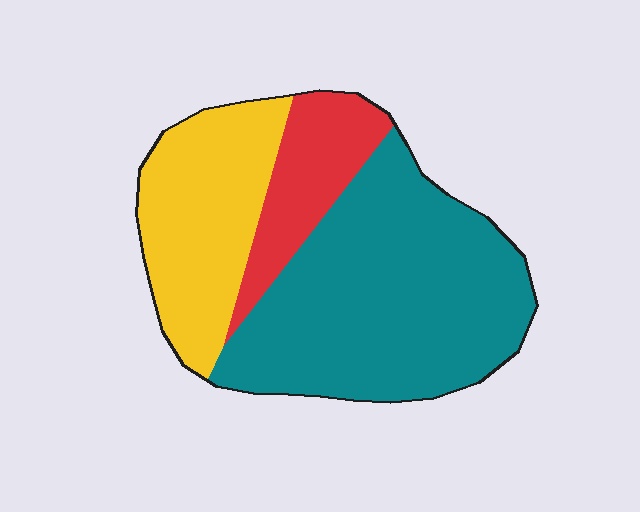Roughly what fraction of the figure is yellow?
Yellow covers around 30% of the figure.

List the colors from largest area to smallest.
From largest to smallest: teal, yellow, red.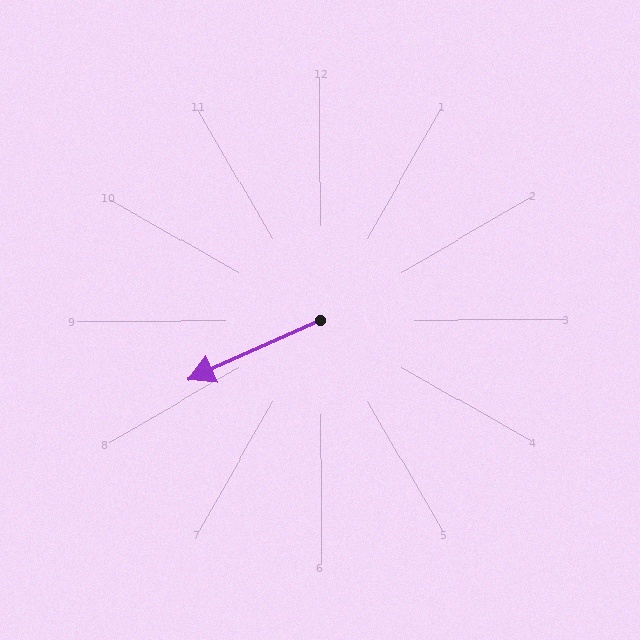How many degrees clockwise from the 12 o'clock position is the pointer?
Approximately 246 degrees.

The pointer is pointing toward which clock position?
Roughly 8 o'clock.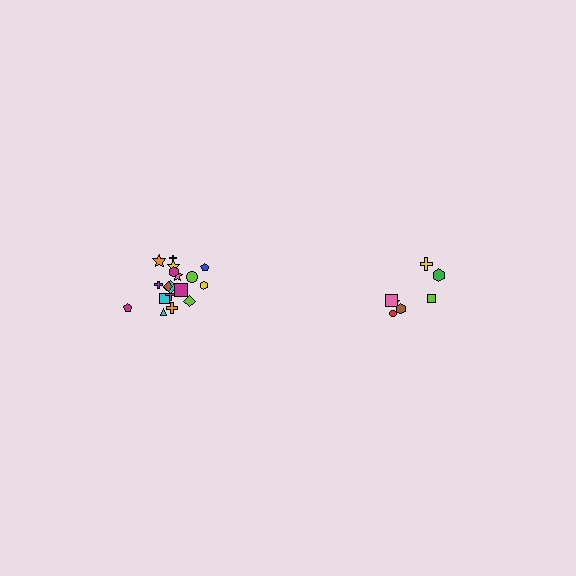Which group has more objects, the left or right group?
The left group.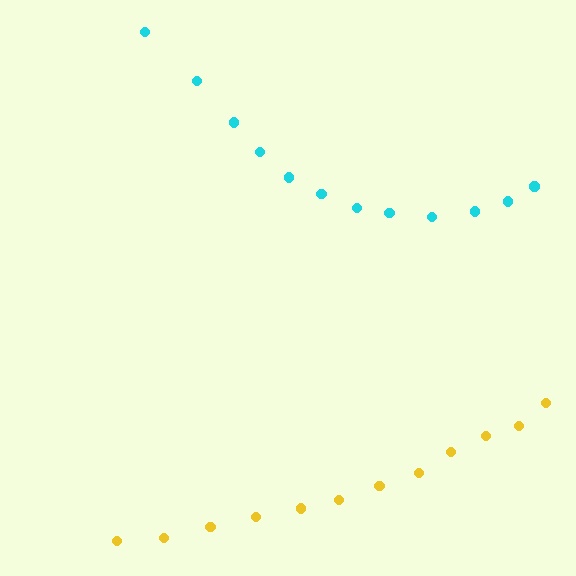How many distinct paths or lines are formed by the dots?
There are 2 distinct paths.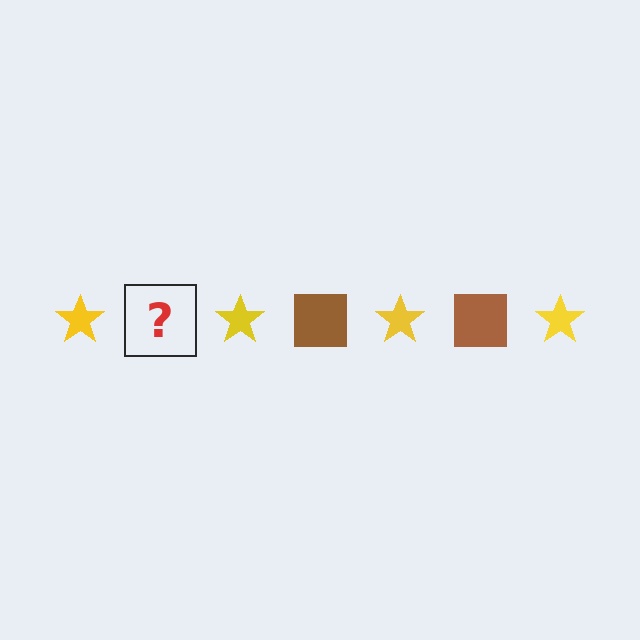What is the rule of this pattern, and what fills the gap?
The rule is that the pattern alternates between yellow star and brown square. The gap should be filled with a brown square.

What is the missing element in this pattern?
The missing element is a brown square.